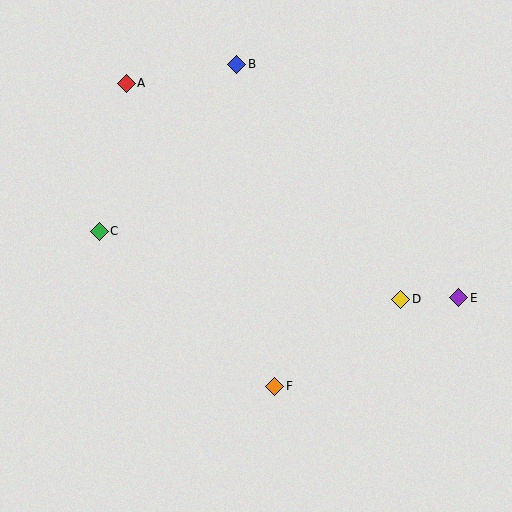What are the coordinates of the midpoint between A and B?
The midpoint between A and B is at (182, 74).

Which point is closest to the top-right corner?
Point B is closest to the top-right corner.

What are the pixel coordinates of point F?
Point F is at (275, 386).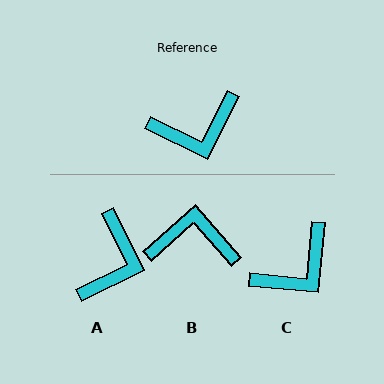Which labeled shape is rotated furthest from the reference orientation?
B, about 158 degrees away.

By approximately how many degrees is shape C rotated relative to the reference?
Approximately 21 degrees counter-clockwise.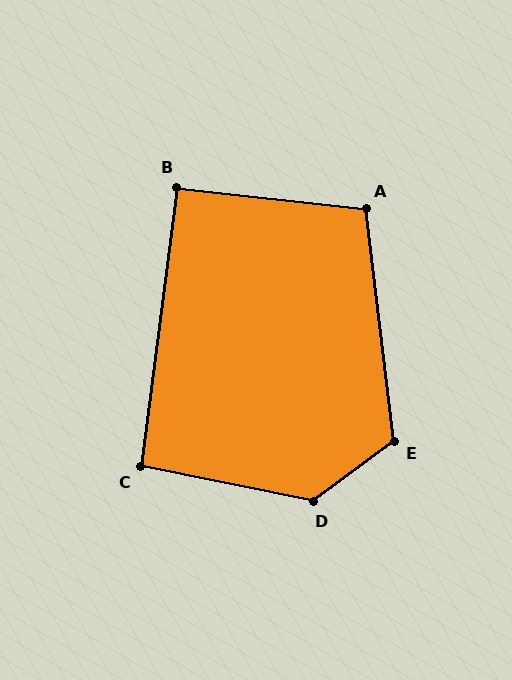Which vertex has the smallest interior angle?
B, at approximately 91 degrees.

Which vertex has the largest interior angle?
D, at approximately 132 degrees.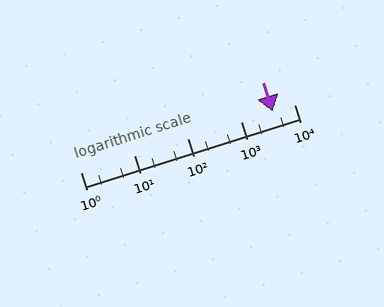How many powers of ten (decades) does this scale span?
The scale spans 4 decades, from 1 to 10000.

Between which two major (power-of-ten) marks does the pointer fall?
The pointer is between 1000 and 10000.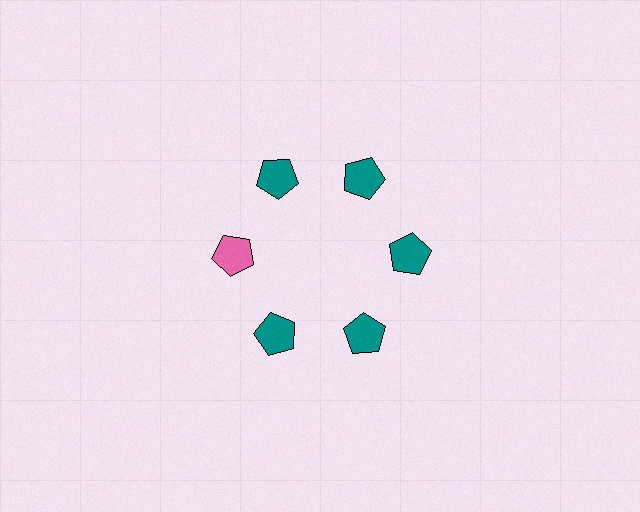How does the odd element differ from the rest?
It has a different color: pink instead of teal.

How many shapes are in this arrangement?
There are 6 shapes arranged in a ring pattern.